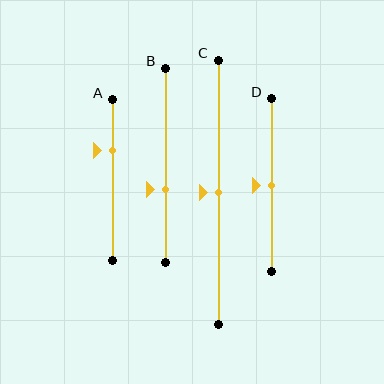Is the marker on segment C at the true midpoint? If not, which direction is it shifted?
Yes, the marker on segment C is at the true midpoint.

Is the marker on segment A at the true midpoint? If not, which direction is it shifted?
No, the marker on segment A is shifted upward by about 18% of the segment length.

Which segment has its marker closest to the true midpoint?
Segment C has its marker closest to the true midpoint.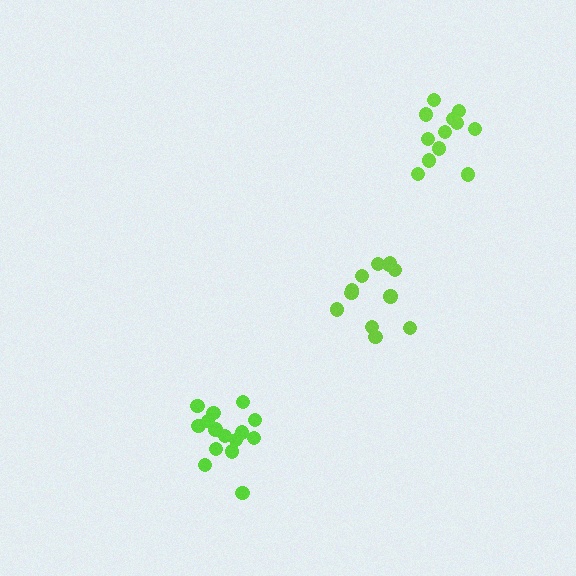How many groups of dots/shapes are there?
There are 3 groups.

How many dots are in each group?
Group 1: 12 dots, Group 2: 12 dots, Group 3: 15 dots (39 total).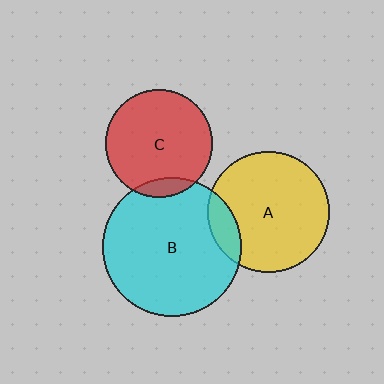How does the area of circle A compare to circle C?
Approximately 1.3 times.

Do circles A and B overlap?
Yes.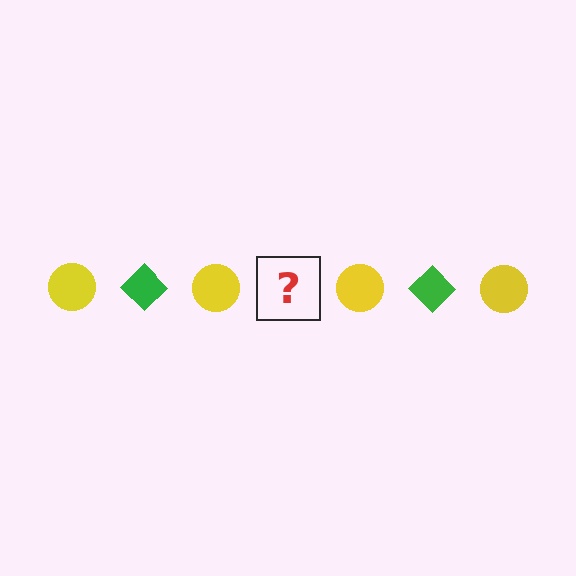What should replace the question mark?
The question mark should be replaced with a green diamond.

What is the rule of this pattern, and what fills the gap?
The rule is that the pattern alternates between yellow circle and green diamond. The gap should be filled with a green diamond.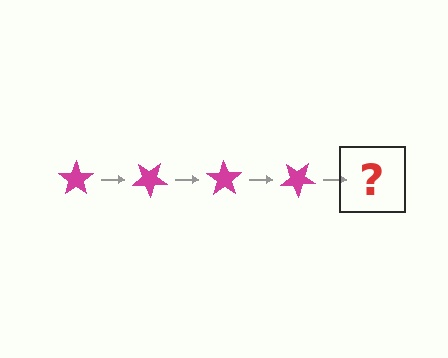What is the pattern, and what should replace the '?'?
The pattern is that the star rotates 35 degrees each step. The '?' should be a magenta star rotated 140 degrees.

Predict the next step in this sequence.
The next step is a magenta star rotated 140 degrees.